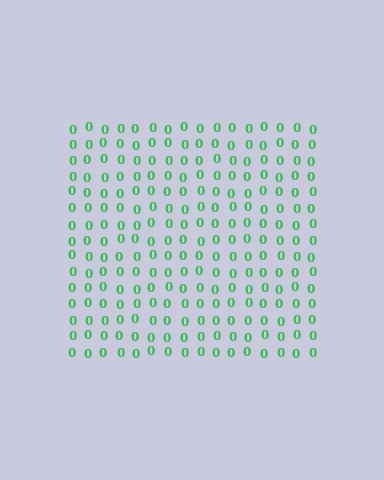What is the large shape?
The large shape is a square.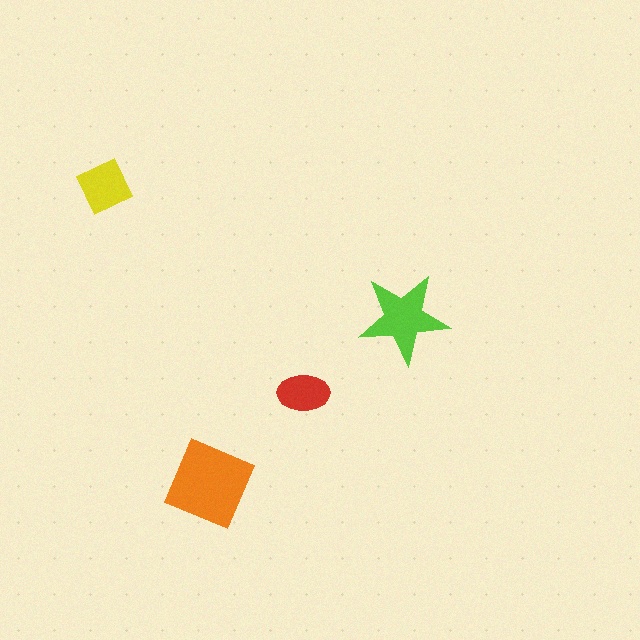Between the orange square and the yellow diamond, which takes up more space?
The orange square.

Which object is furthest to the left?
The yellow diamond is leftmost.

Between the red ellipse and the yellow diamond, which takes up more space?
The yellow diamond.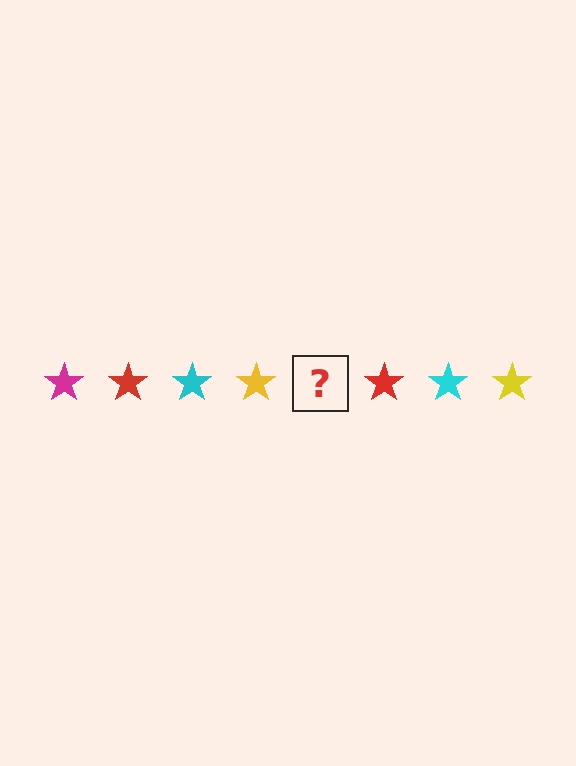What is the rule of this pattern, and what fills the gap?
The rule is that the pattern cycles through magenta, red, cyan, yellow stars. The gap should be filled with a magenta star.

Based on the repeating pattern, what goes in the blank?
The blank should be a magenta star.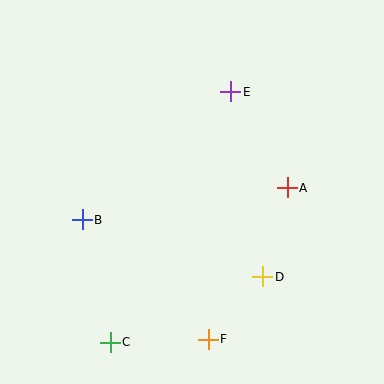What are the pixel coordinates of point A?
Point A is at (287, 188).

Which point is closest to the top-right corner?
Point E is closest to the top-right corner.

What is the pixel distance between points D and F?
The distance between D and F is 83 pixels.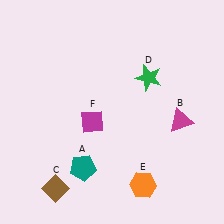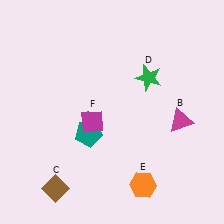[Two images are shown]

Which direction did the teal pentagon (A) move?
The teal pentagon (A) moved up.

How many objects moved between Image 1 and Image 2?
1 object moved between the two images.